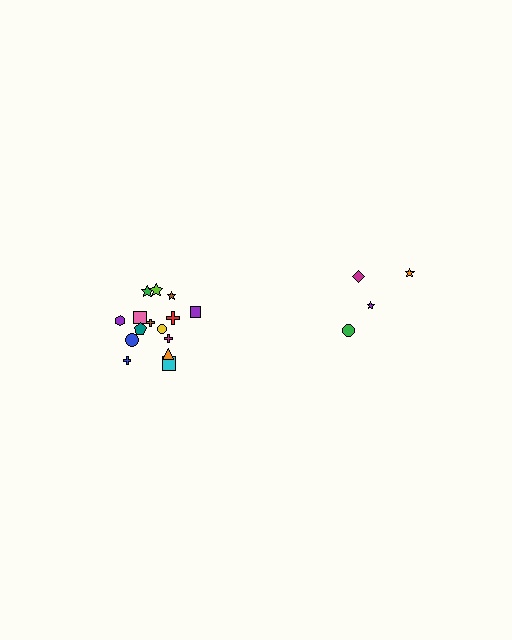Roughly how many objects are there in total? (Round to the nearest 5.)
Roughly 20 objects in total.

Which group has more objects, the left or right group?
The left group.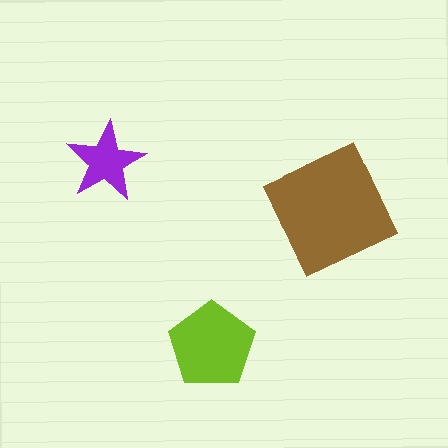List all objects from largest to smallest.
The brown square, the lime pentagon, the purple star.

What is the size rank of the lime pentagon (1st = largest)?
2nd.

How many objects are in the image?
There are 3 objects in the image.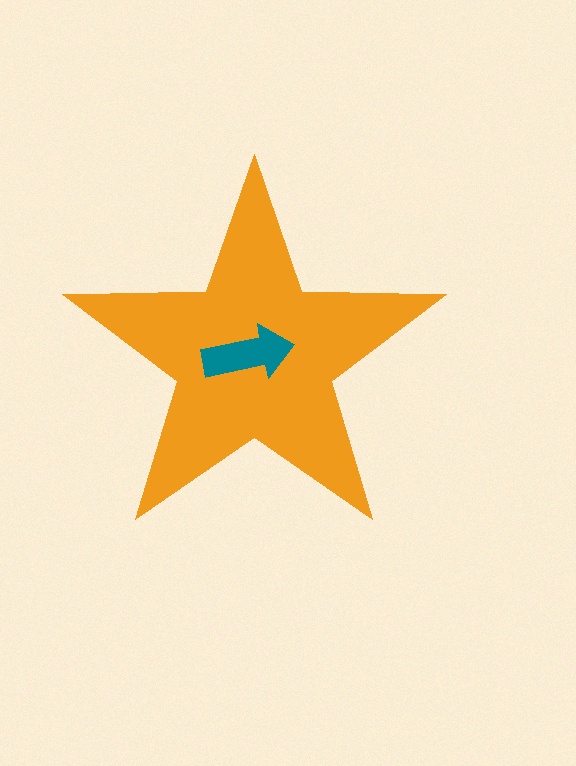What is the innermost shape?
The teal arrow.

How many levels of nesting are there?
2.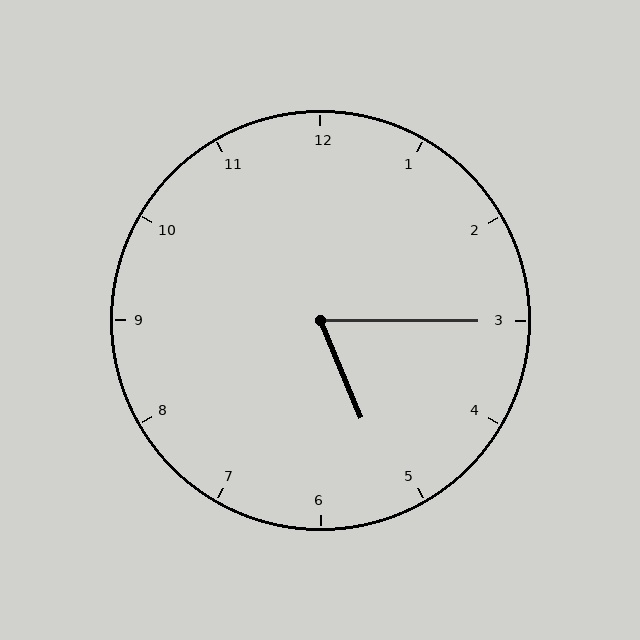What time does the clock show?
5:15.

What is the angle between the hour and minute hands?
Approximately 68 degrees.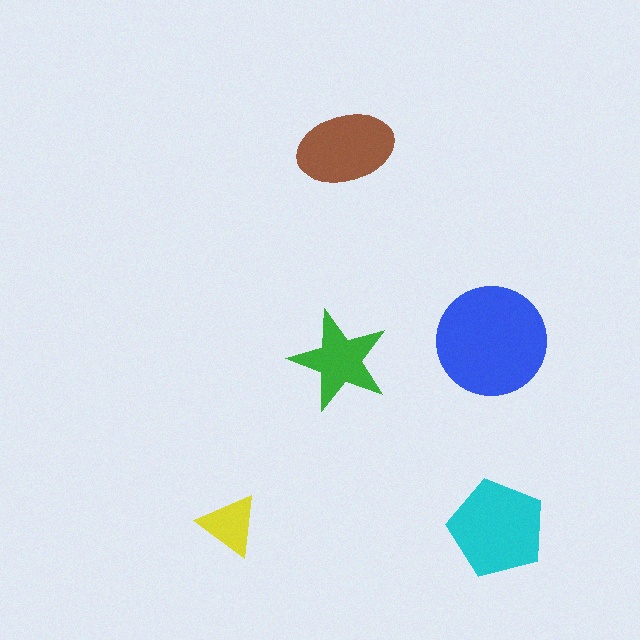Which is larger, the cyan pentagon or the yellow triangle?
The cyan pentagon.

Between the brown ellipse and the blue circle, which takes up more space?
The blue circle.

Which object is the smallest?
The yellow triangle.